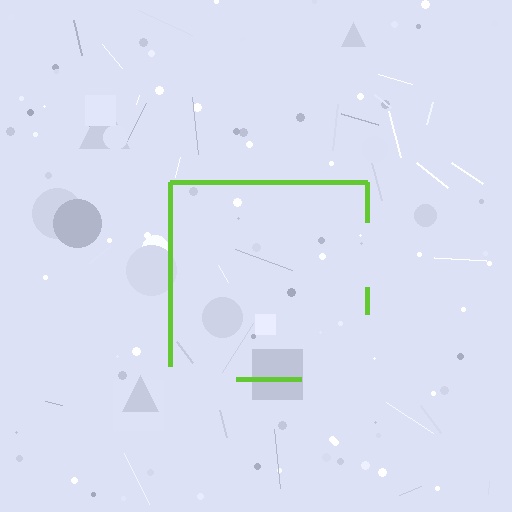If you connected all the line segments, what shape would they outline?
They would outline a square.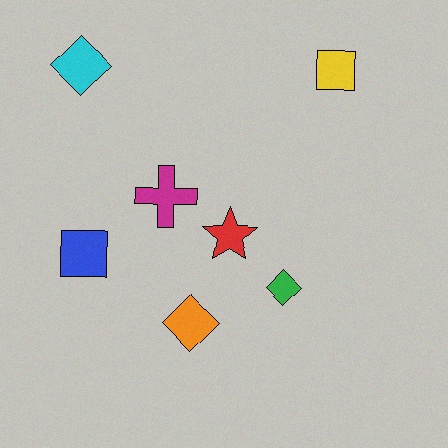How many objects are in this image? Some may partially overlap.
There are 7 objects.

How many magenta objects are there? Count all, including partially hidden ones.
There is 1 magenta object.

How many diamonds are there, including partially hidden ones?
There are 3 diamonds.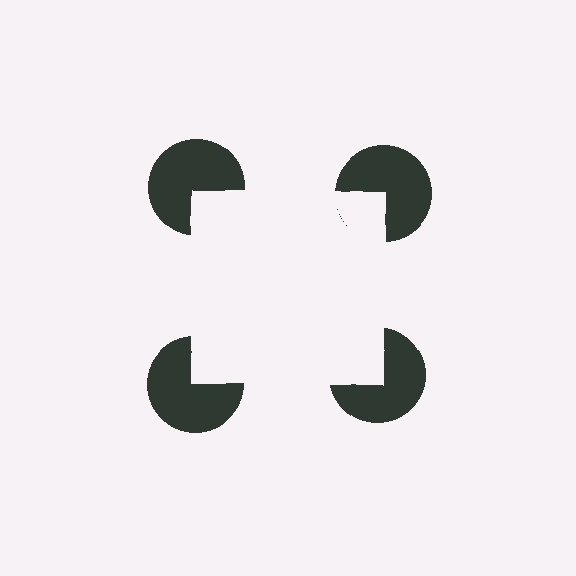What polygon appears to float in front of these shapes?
An illusory square — its edges are inferred from the aligned wedge cuts in the pac-man discs, not physically drawn.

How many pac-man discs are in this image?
There are 4 — one at each vertex of the illusory square.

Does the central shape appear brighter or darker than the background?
It typically appears slightly brighter than the background, even though no actual brightness change is drawn.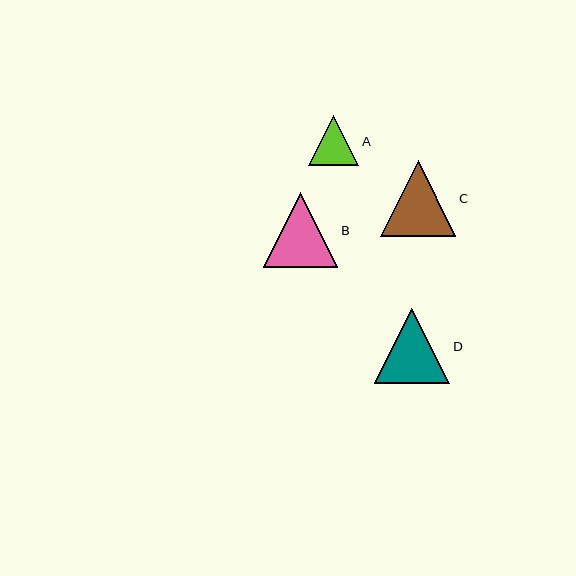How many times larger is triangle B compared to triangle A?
Triangle B is approximately 1.5 times the size of triangle A.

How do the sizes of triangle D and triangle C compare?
Triangle D and triangle C are approximately the same size.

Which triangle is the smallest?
Triangle A is the smallest with a size of approximately 51 pixels.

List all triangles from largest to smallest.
From largest to smallest: D, C, B, A.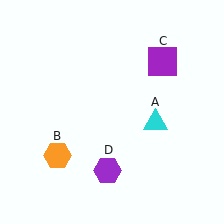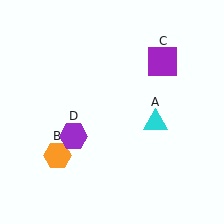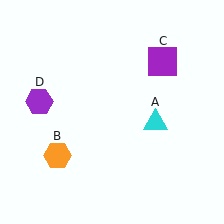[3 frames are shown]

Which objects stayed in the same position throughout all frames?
Cyan triangle (object A) and orange hexagon (object B) and purple square (object C) remained stationary.